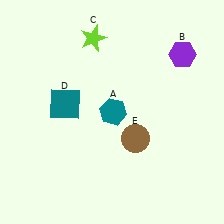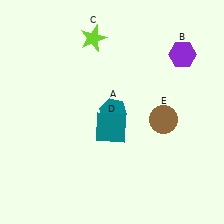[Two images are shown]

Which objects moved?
The objects that moved are: the teal square (D), the brown circle (E).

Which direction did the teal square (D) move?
The teal square (D) moved right.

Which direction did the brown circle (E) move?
The brown circle (E) moved right.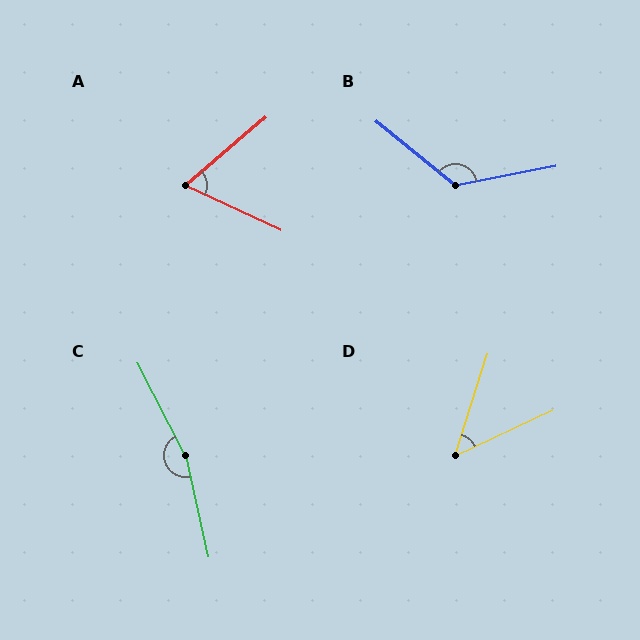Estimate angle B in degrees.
Approximately 130 degrees.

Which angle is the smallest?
D, at approximately 47 degrees.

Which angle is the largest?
C, at approximately 165 degrees.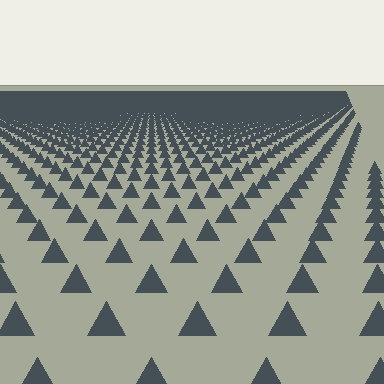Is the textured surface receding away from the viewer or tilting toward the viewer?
The surface is receding away from the viewer. Texture elements get smaller and denser toward the top.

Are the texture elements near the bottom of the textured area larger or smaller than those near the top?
Larger. Near the bottom, elements are closer to the viewer and appear at a bigger on-screen size.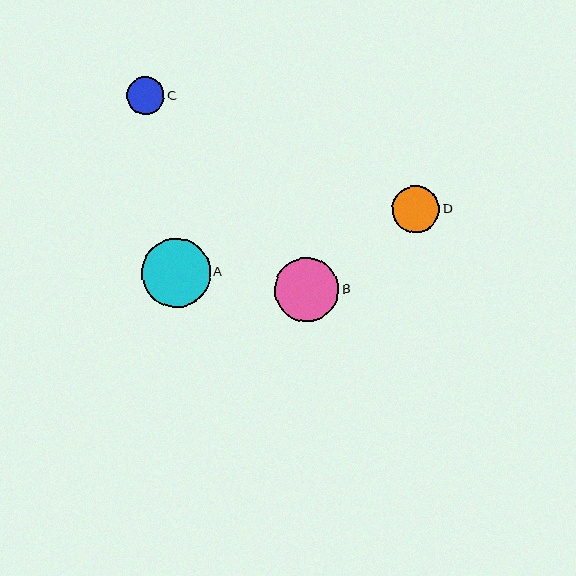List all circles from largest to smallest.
From largest to smallest: A, B, D, C.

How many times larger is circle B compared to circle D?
Circle B is approximately 1.4 times the size of circle D.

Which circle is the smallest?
Circle C is the smallest with a size of approximately 38 pixels.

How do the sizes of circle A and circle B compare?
Circle A and circle B are approximately the same size.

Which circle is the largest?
Circle A is the largest with a size of approximately 69 pixels.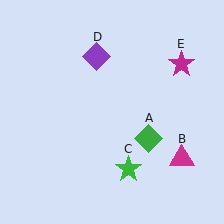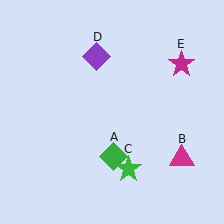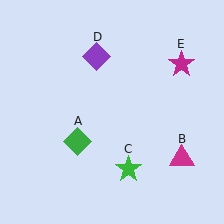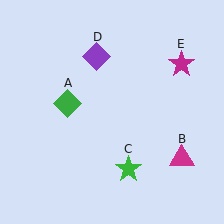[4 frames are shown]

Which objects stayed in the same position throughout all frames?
Magenta triangle (object B) and green star (object C) and purple diamond (object D) and magenta star (object E) remained stationary.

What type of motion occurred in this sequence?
The green diamond (object A) rotated clockwise around the center of the scene.